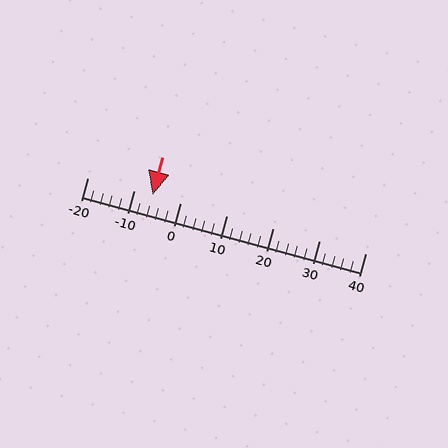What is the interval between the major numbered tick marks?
The major tick marks are spaced 10 units apart.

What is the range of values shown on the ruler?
The ruler shows values from -20 to 40.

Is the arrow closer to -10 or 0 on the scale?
The arrow is closer to -10.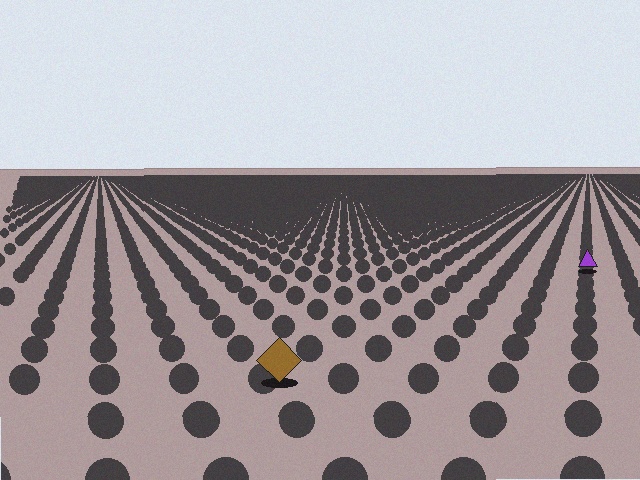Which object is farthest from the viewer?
The purple triangle is farthest from the viewer. It appears smaller and the ground texture around it is denser.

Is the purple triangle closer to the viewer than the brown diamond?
No. The brown diamond is closer — you can tell from the texture gradient: the ground texture is coarser near it.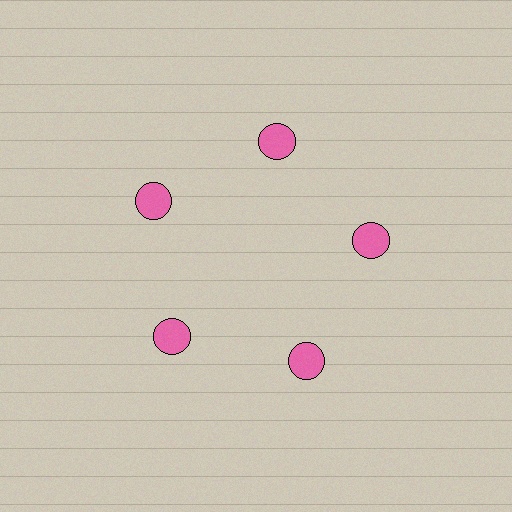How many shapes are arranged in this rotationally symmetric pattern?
There are 5 shapes, arranged in 5 groups of 1.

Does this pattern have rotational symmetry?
Yes, this pattern has 5-fold rotational symmetry. It looks the same after rotating 72 degrees around the center.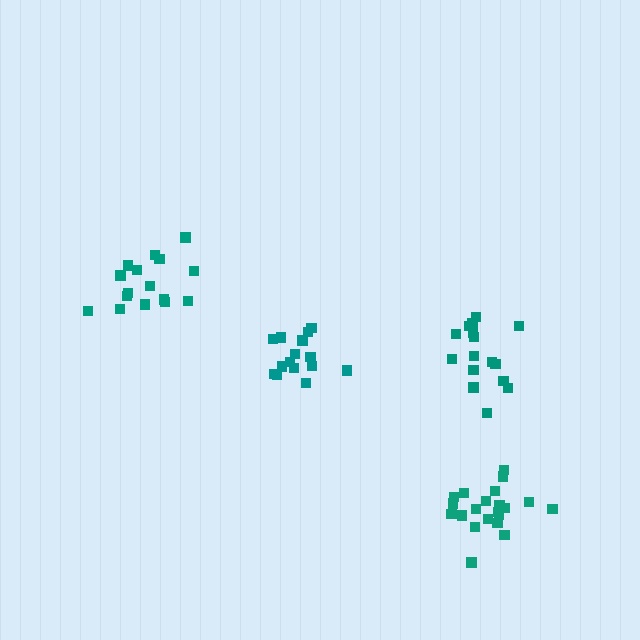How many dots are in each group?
Group 1: 21 dots, Group 2: 15 dots, Group 3: 16 dots, Group 4: 16 dots (68 total).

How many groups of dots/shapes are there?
There are 4 groups.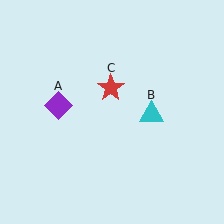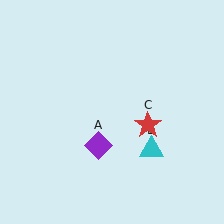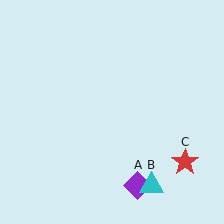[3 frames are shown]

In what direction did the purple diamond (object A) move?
The purple diamond (object A) moved down and to the right.